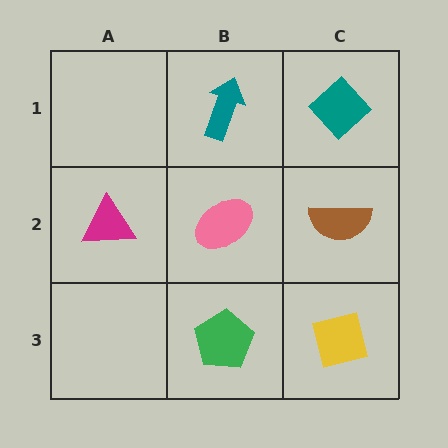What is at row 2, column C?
A brown semicircle.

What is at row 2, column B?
A pink ellipse.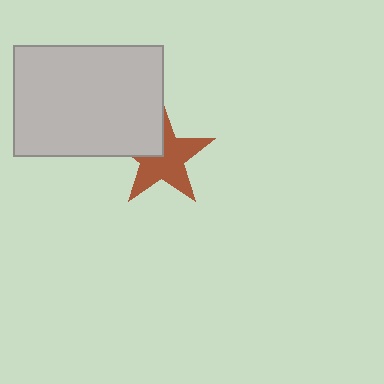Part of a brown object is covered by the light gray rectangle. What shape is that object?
It is a star.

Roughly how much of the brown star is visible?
Most of it is visible (roughly 69%).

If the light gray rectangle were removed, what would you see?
You would see the complete brown star.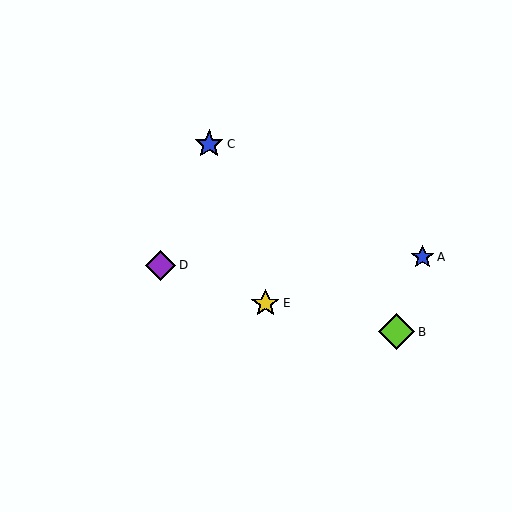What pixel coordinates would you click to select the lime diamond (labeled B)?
Click at (397, 332) to select the lime diamond B.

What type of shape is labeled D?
Shape D is a purple diamond.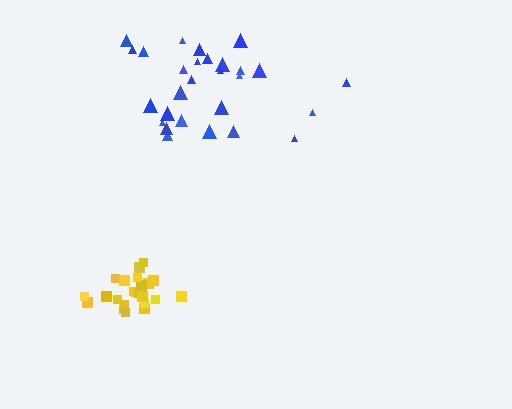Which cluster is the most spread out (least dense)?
Blue.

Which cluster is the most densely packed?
Yellow.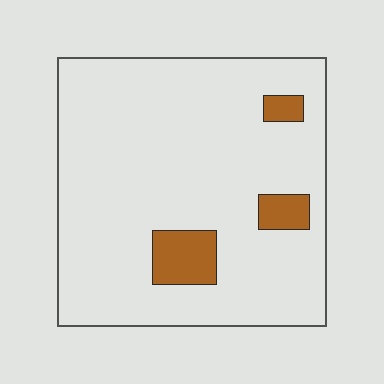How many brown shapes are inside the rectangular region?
3.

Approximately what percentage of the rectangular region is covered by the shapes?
Approximately 10%.